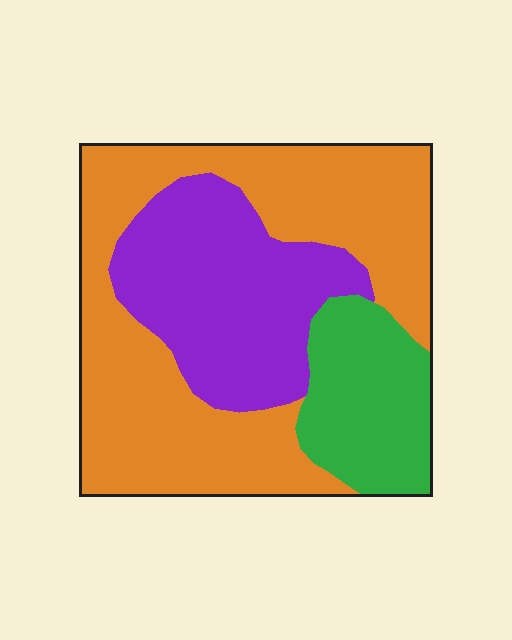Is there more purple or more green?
Purple.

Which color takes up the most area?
Orange, at roughly 55%.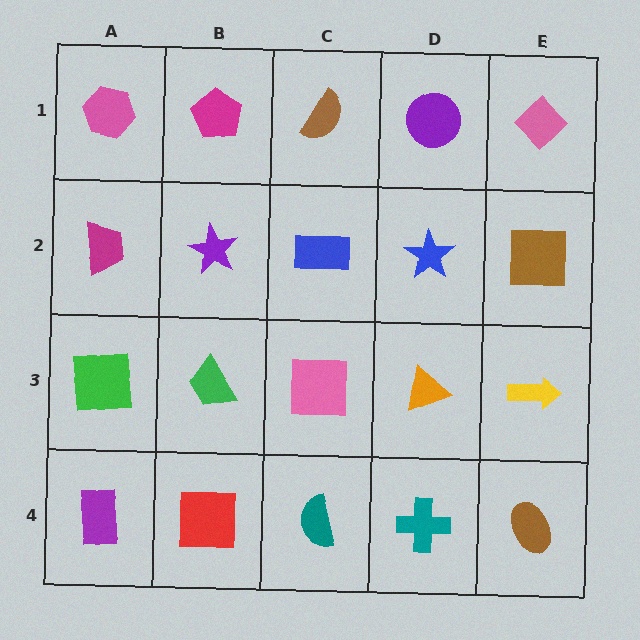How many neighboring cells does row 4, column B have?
3.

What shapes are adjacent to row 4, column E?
A yellow arrow (row 3, column E), a teal cross (row 4, column D).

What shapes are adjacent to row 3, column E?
A brown square (row 2, column E), a brown ellipse (row 4, column E), an orange triangle (row 3, column D).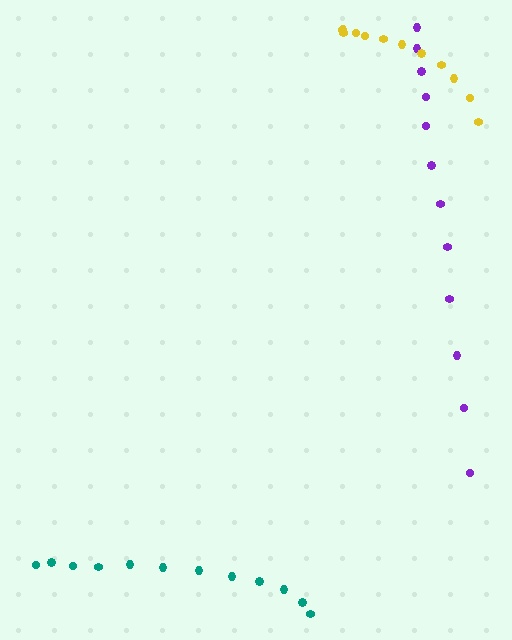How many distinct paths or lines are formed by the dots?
There are 3 distinct paths.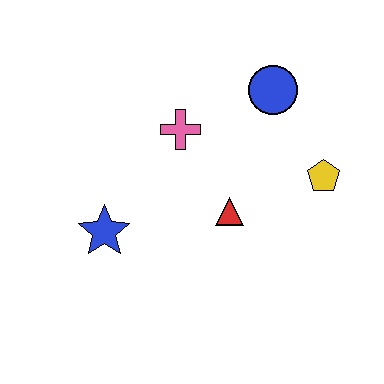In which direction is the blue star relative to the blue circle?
The blue star is to the left of the blue circle.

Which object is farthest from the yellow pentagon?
The blue star is farthest from the yellow pentagon.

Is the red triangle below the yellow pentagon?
Yes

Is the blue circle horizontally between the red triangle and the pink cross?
No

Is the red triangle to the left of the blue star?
No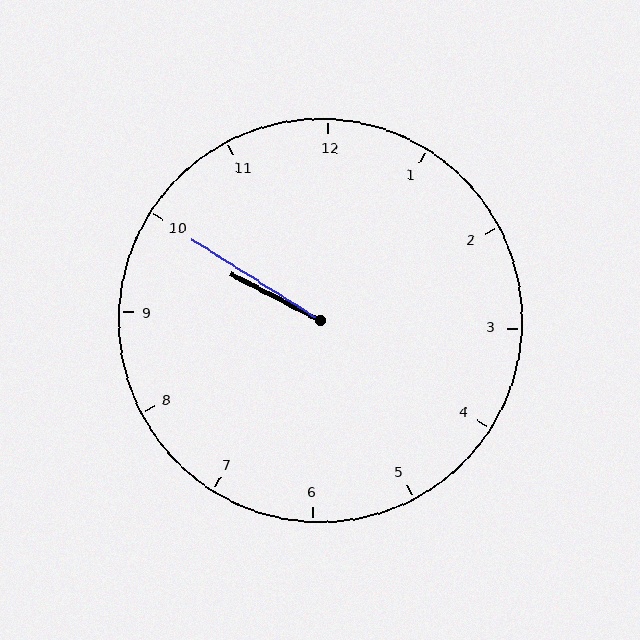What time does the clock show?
9:50.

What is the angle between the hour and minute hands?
Approximately 5 degrees.